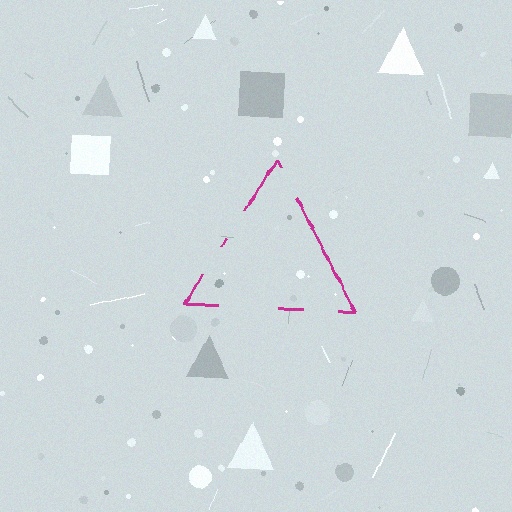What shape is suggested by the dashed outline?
The dashed outline suggests a triangle.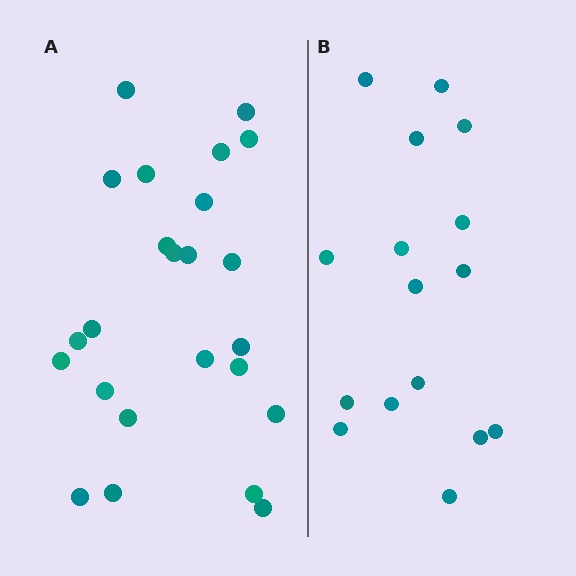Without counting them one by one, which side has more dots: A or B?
Region A (the left region) has more dots.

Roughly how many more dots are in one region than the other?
Region A has roughly 8 or so more dots than region B.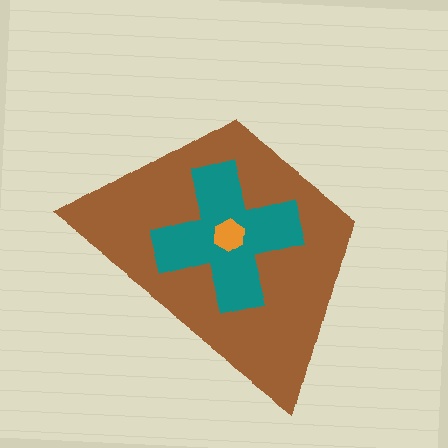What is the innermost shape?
The orange hexagon.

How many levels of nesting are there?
3.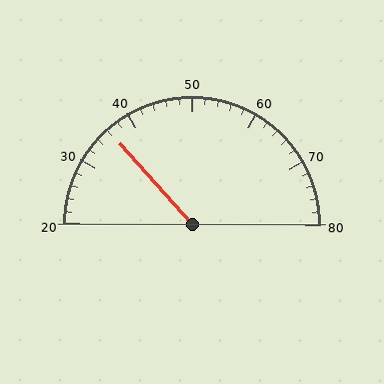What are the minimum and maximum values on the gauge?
The gauge ranges from 20 to 80.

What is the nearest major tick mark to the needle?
The nearest major tick mark is 40.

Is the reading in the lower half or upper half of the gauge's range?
The reading is in the lower half of the range (20 to 80).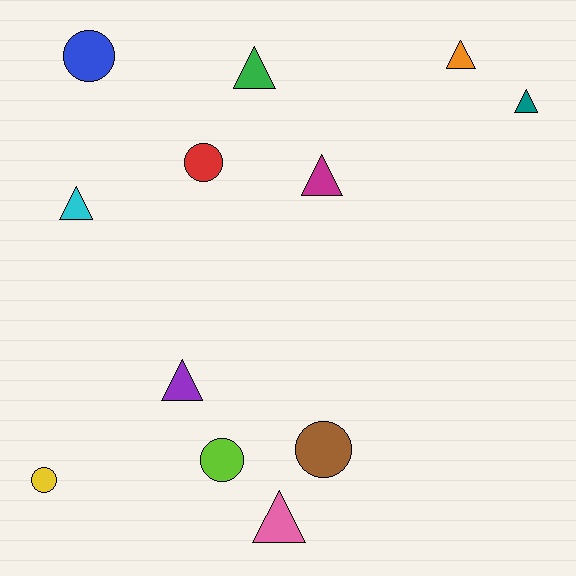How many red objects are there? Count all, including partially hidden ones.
There is 1 red object.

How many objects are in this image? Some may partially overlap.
There are 12 objects.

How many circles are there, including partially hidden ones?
There are 5 circles.